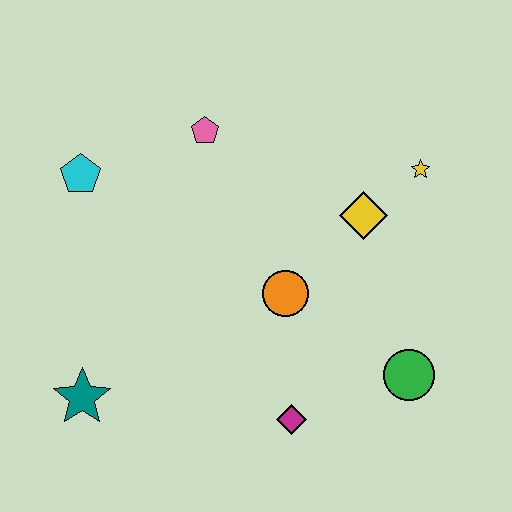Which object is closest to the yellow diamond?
The yellow star is closest to the yellow diamond.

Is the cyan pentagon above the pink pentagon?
No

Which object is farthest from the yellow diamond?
The teal star is farthest from the yellow diamond.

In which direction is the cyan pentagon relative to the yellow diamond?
The cyan pentagon is to the left of the yellow diamond.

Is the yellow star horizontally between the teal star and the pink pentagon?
No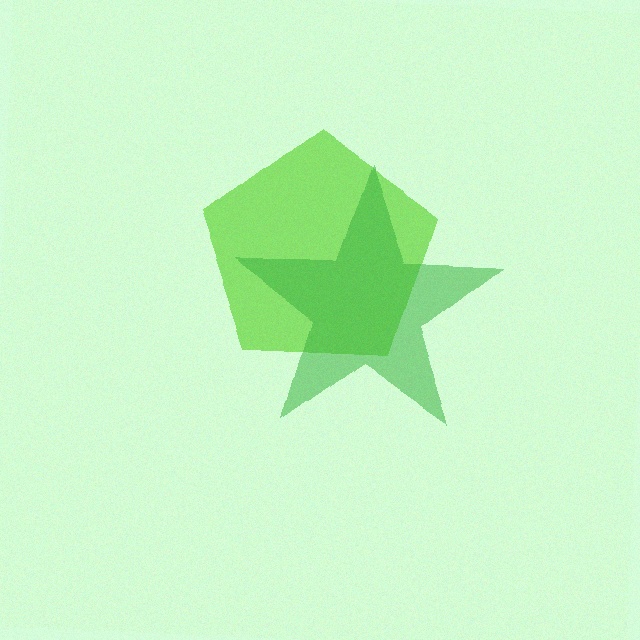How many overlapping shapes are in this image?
There are 2 overlapping shapes in the image.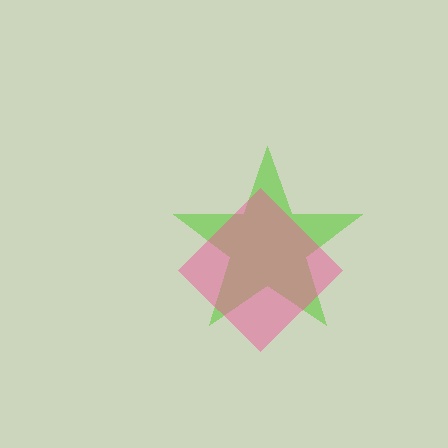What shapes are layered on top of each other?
The layered shapes are: a lime star, a pink diamond.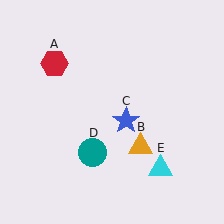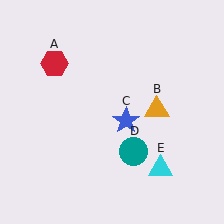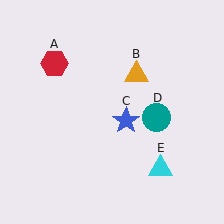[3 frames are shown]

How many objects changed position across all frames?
2 objects changed position: orange triangle (object B), teal circle (object D).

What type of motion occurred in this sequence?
The orange triangle (object B), teal circle (object D) rotated counterclockwise around the center of the scene.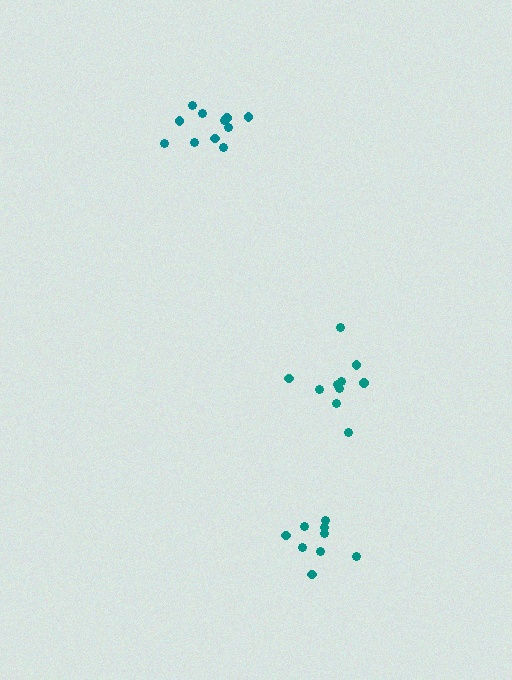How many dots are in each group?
Group 1: 10 dots, Group 2: 11 dots, Group 3: 9 dots (30 total).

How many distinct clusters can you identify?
There are 3 distinct clusters.